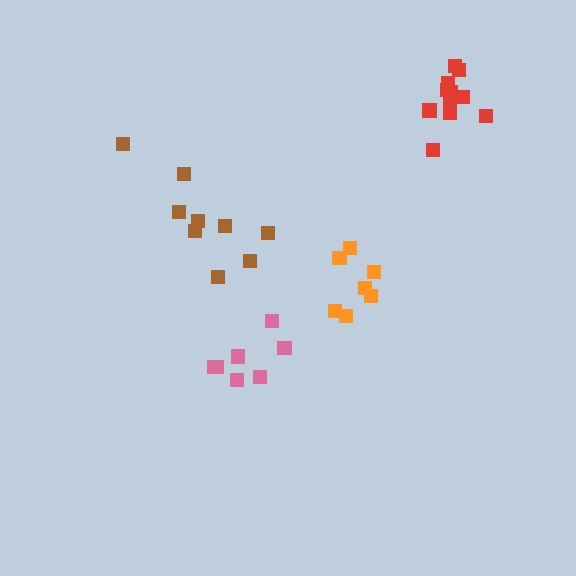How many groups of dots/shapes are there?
There are 4 groups.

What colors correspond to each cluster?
The clusters are colored: orange, brown, pink, red.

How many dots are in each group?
Group 1: 7 dots, Group 2: 9 dots, Group 3: 7 dots, Group 4: 11 dots (34 total).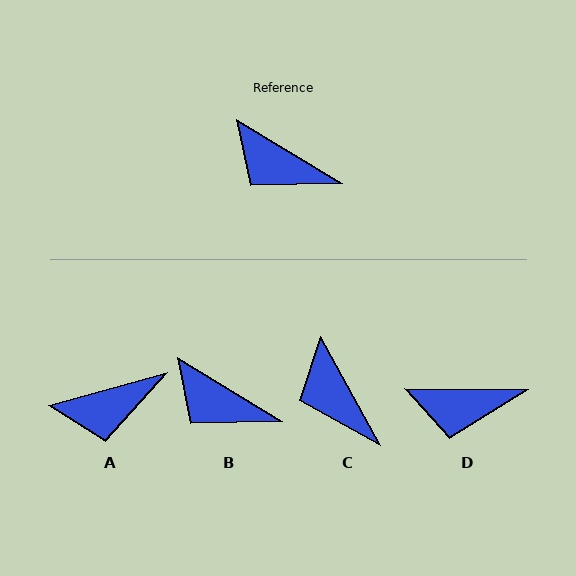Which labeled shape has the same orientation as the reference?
B.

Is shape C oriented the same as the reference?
No, it is off by about 30 degrees.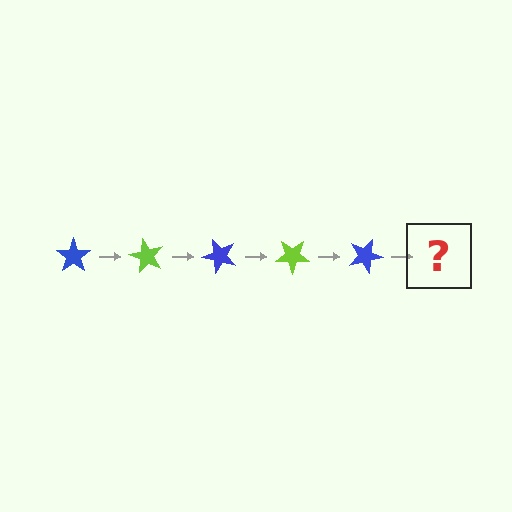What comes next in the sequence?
The next element should be a lime star, rotated 300 degrees from the start.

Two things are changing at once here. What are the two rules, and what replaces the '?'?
The two rules are that it rotates 60 degrees each step and the color cycles through blue and lime. The '?' should be a lime star, rotated 300 degrees from the start.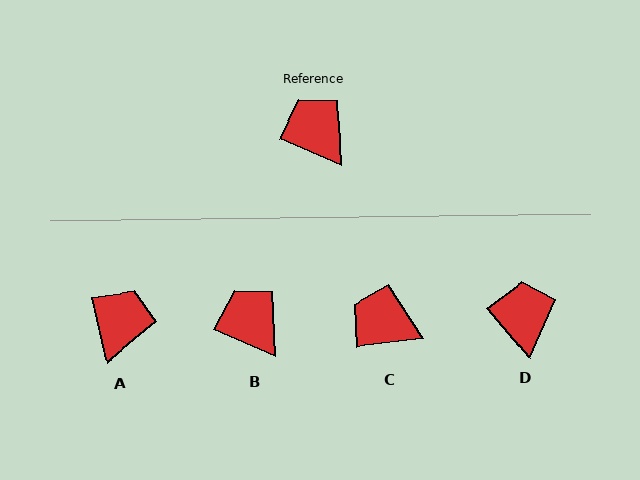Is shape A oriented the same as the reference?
No, it is off by about 54 degrees.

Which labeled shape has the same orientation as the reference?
B.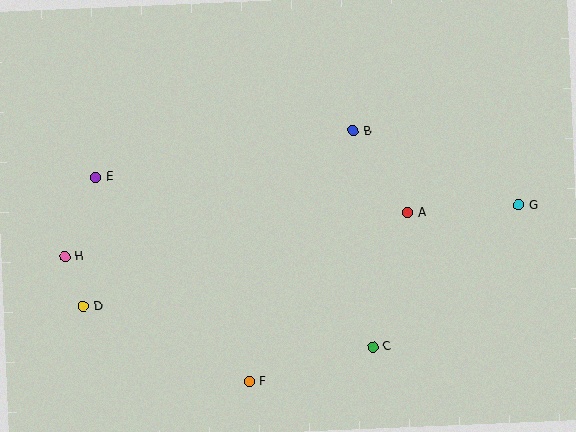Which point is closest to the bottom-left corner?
Point D is closest to the bottom-left corner.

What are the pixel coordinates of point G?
Point G is at (518, 205).